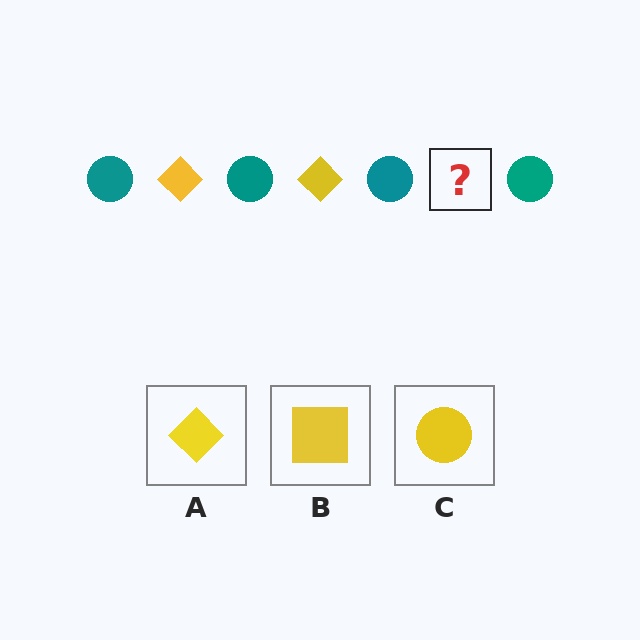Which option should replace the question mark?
Option A.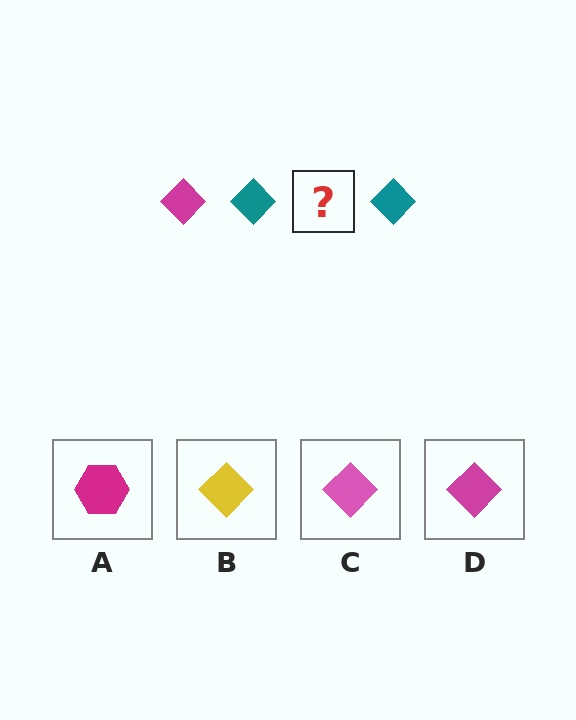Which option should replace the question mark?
Option D.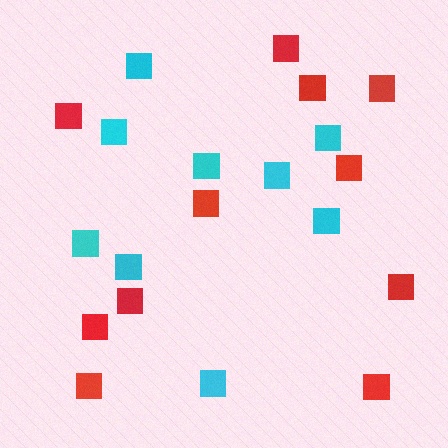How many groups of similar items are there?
There are 2 groups: one group of red squares (11) and one group of cyan squares (9).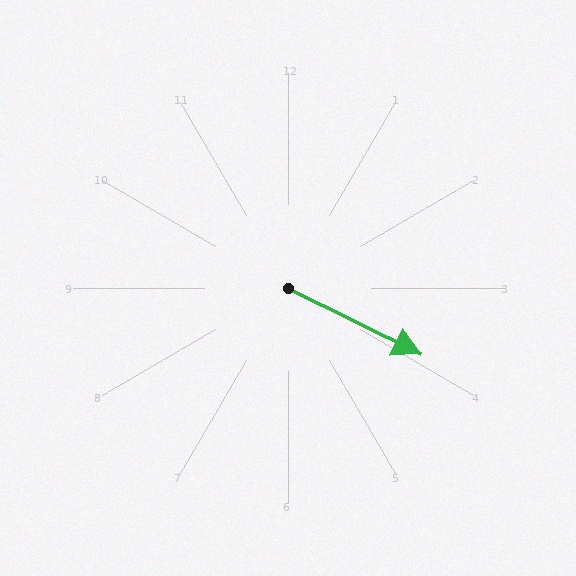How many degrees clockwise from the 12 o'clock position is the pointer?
Approximately 116 degrees.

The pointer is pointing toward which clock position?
Roughly 4 o'clock.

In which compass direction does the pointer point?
Southeast.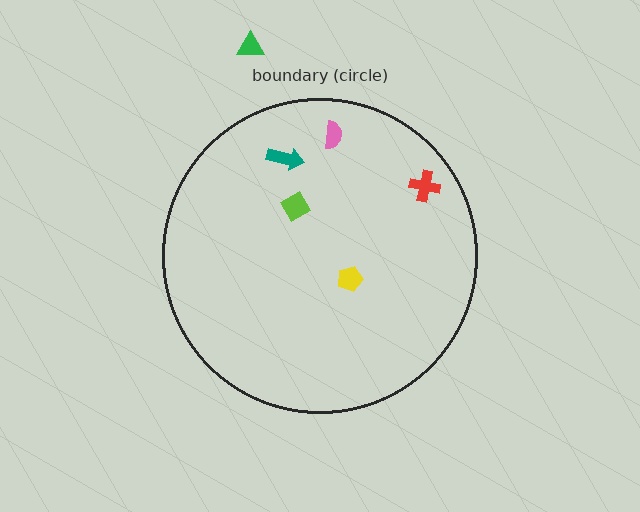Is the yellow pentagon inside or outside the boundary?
Inside.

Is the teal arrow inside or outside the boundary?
Inside.